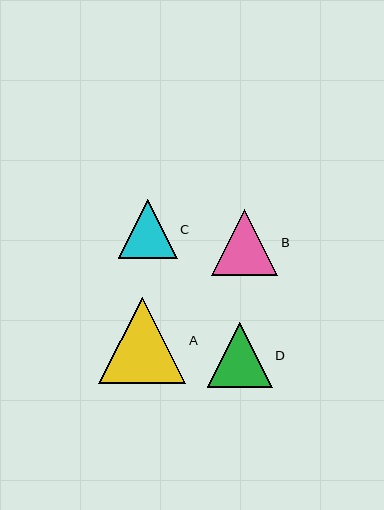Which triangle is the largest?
Triangle A is the largest with a size of approximately 87 pixels.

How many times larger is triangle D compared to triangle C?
Triangle D is approximately 1.1 times the size of triangle C.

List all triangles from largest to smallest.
From largest to smallest: A, B, D, C.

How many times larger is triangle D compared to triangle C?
Triangle D is approximately 1.1 times the size of triangle C.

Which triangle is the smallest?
Triangle C is the smallest with a size of approximately 59 pixels.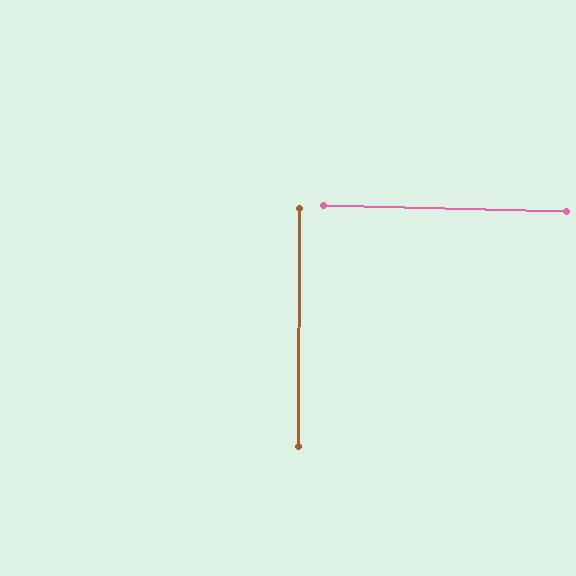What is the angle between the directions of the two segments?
Approximately 89 degrees.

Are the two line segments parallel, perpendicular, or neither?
Perpendicular — they meet at approximately 89°.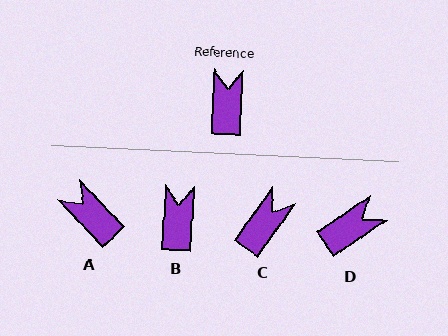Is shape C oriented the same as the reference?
No, it is off by about 33 degrees.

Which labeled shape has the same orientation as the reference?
B.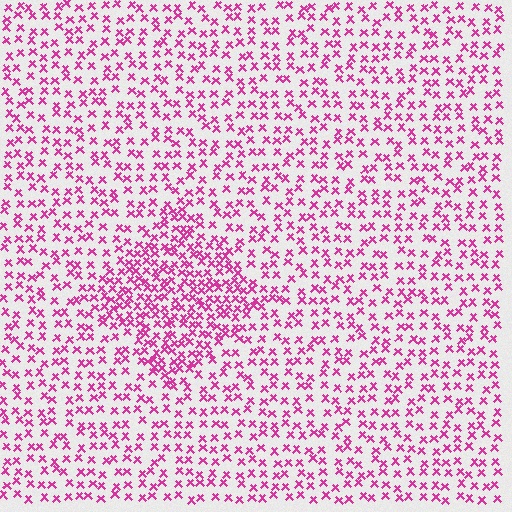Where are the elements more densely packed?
The elements are more densely packed inside the diamond boundary.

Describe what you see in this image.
The image contains small magenta elements arranged at two different densities. A diamond-shaped region is visible where the elements are more densely packed than the surrounding area.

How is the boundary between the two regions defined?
The boundary is defined by a change in element density (approximately 1.9x ratio). All elements are the same color, size, and shape.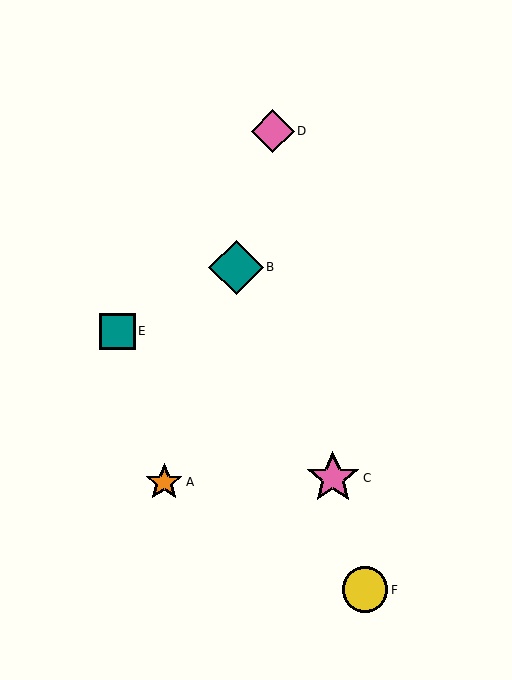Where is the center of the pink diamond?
The center of the pink diamond is at (273, 131).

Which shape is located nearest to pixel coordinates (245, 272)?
The teal diamond (labeled B) at (236, 267) is nearest to that location.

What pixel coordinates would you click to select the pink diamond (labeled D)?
Click at (273, 131) to select the pink diamond D.